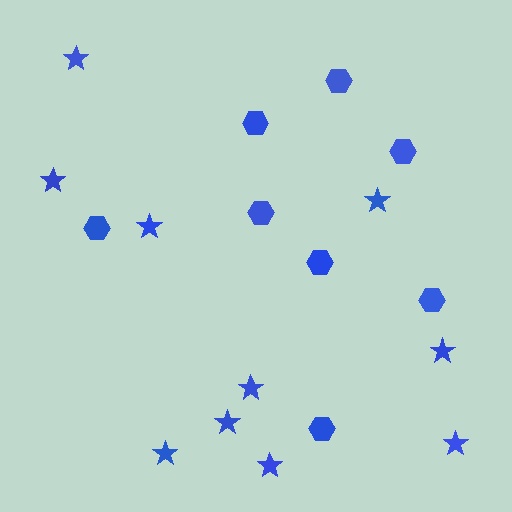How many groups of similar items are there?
There are 2 groups: one group of stars (10) and one group of hexagons (8).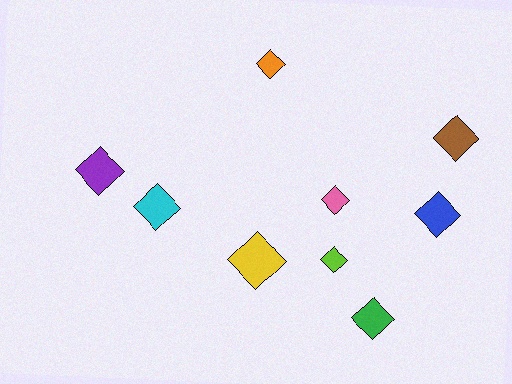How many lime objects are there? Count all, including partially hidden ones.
There is 1 lime object.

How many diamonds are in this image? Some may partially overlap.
There are 9 diamonds.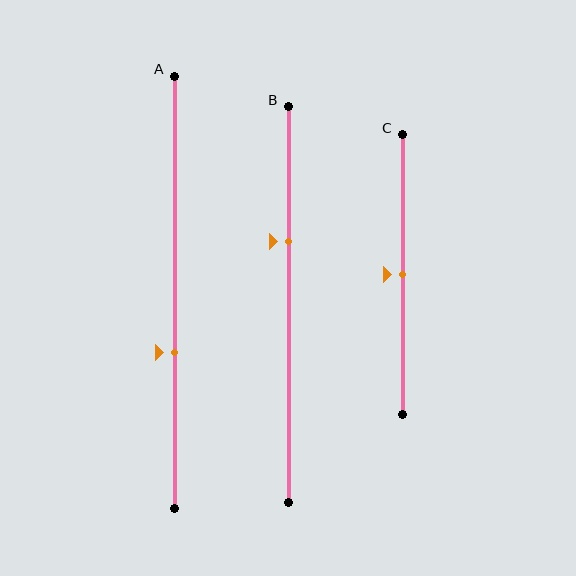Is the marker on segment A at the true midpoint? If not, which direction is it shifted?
No, the marker on segment A is shifted downward by about 14% of the segment length.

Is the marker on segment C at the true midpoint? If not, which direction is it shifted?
Yes, the marker on segment C is at the true midpoint.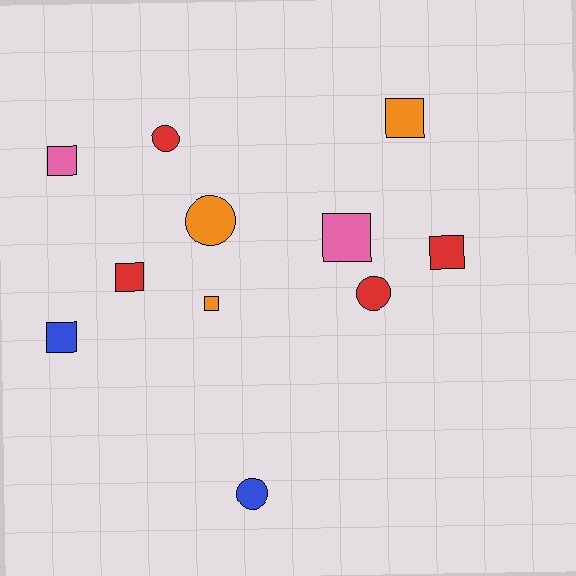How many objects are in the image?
There are 11 objects.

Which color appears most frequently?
Red, with 4 objects.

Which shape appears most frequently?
Square, with 7 objects.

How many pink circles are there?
There are no pink circles.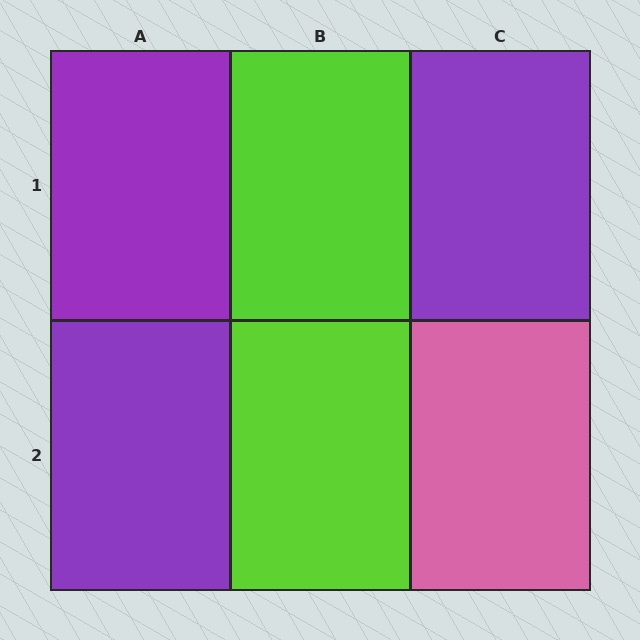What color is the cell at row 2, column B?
Lime.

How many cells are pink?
1 cell is pink.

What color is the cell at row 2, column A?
Purple.